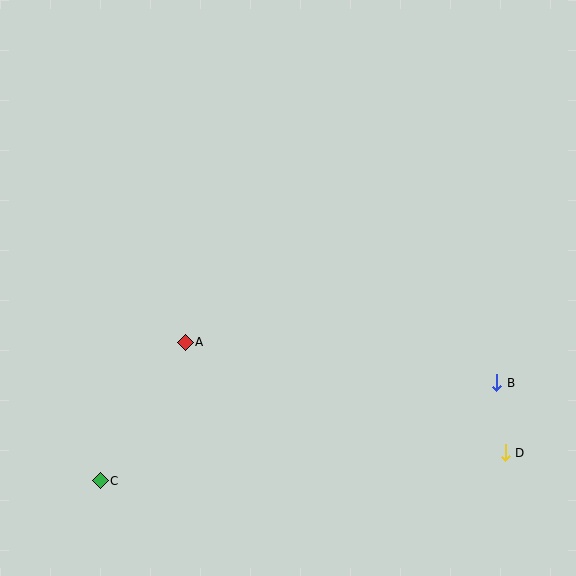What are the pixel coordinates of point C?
Point C is at (100, 481).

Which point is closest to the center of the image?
Point A at (185, 342) is closest to the center.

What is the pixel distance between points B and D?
The distance between B and D is 70 pixels.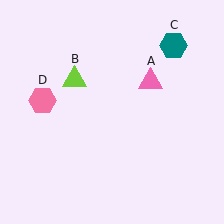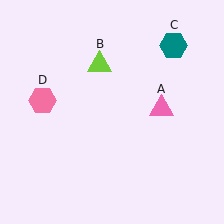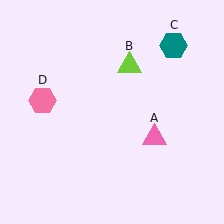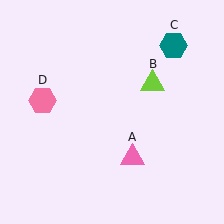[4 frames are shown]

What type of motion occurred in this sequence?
The pink triangle (object A), lime triangle (object B) rotated clockwise around the center of the scene.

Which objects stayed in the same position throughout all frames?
Teal hexagon (object C) and pink hexagon (object D) remained stationary.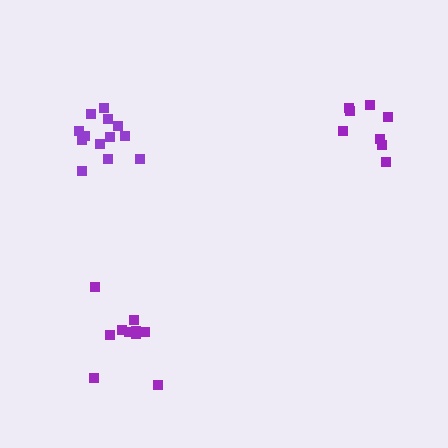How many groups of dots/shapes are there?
There are 3 groups.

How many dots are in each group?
Group 1: 10 dots, Group 2: 13 dots, Group 3: 8 dots (31 total).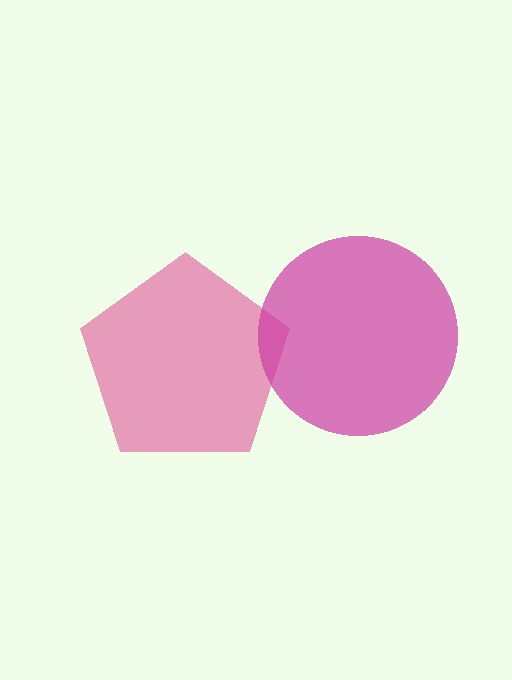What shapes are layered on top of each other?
The layered shapes are: a pink pentagon, a magenta circle.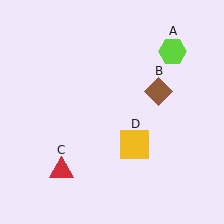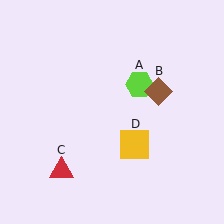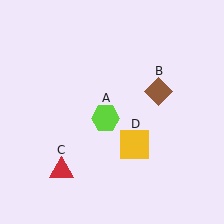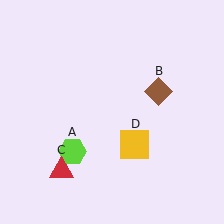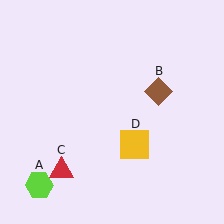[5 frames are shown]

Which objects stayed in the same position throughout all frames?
Brown diamond (object B) and red triangle (object C) and yellow square (object D) remained stationary.